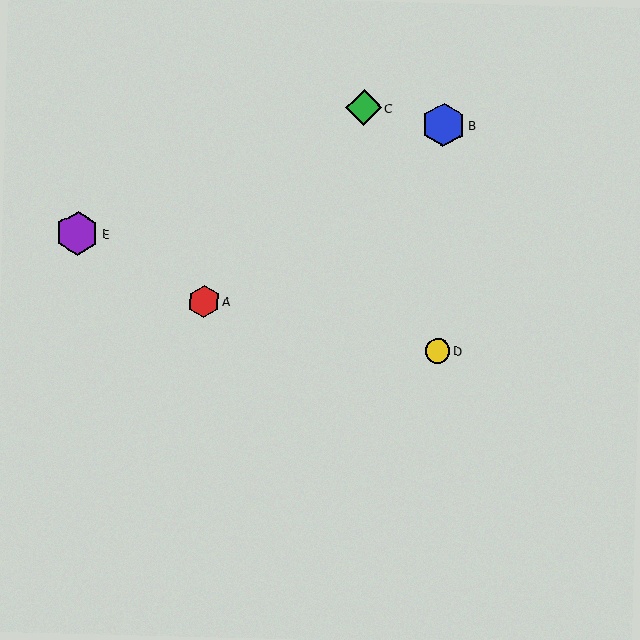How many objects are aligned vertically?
2 objects (B, D) are aligned vertically.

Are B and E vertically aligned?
No, B is at x≈444 and E is at x≈77.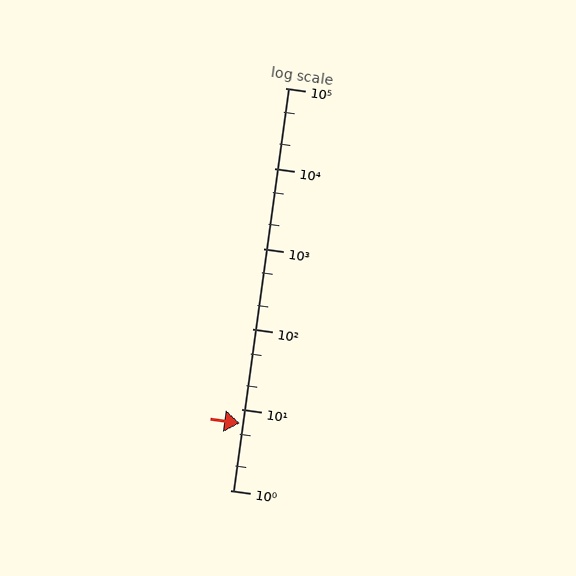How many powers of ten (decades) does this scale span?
The scale spans 5 decades, from 1 to 100000.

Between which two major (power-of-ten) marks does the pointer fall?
The pointer is between 1 and 10.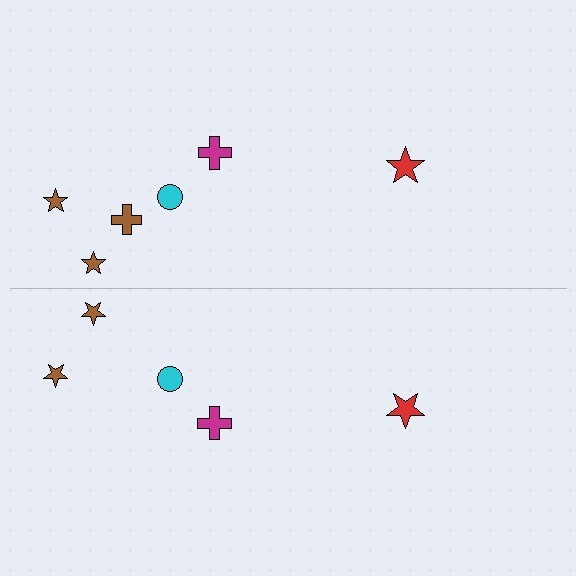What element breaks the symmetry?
A brown cross is missing from the bottom side.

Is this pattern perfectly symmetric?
No, the pattern is not perfectly symmetric. A brown cross is missing from the bottom side.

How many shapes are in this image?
There are 11 shapes in this image.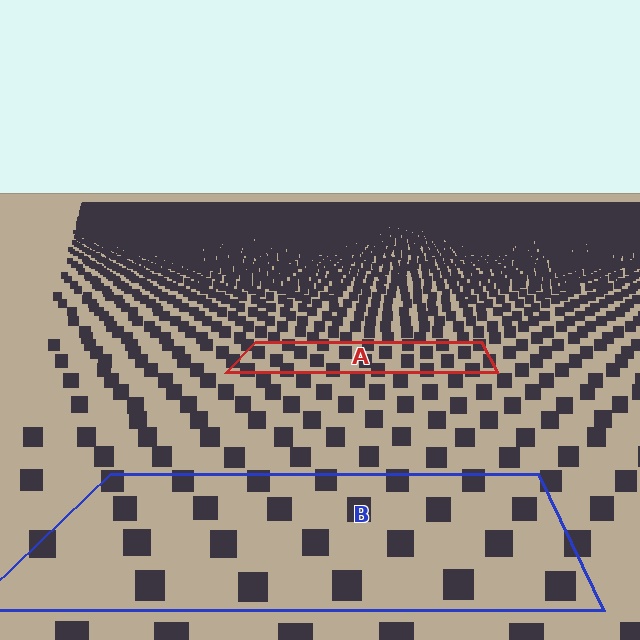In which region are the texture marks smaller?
The texture marks are smaller in region A, because it is farther away.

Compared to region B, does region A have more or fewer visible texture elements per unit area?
Region A has more texture elements per unit area — they are packed more densely because it is farther away.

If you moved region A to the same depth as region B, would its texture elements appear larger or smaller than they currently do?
They would appear larger. At a closer depth, the same texture elements are projected at a bigger on-screen size.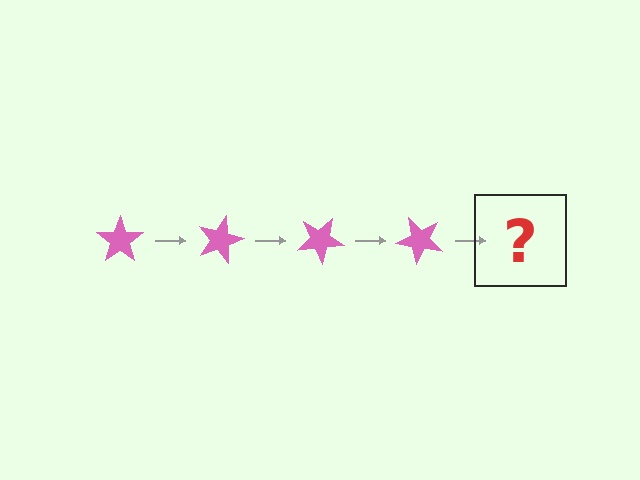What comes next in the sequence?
The next element should be a pink star rotated 60 degrees.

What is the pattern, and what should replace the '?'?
The pattern is that the star rotates 15 degrees each step. The '?' should be a pink star rotated 60 degrees.